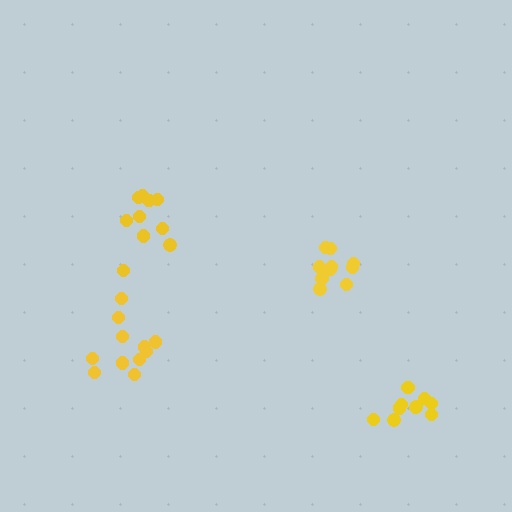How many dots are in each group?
Group 1: 11 dots, Group 2: 10 dots, Group 3: 10 dots, Group 4: 10 dots (41 total).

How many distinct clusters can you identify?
There are 4 distinct clusters.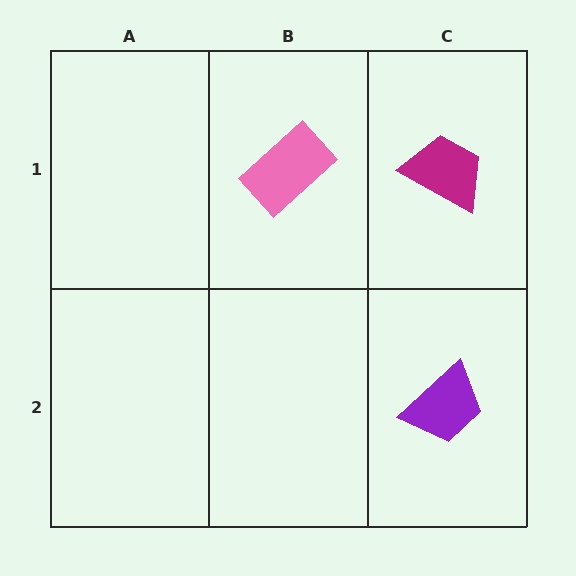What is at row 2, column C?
A purple trapezoid.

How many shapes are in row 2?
1 shape.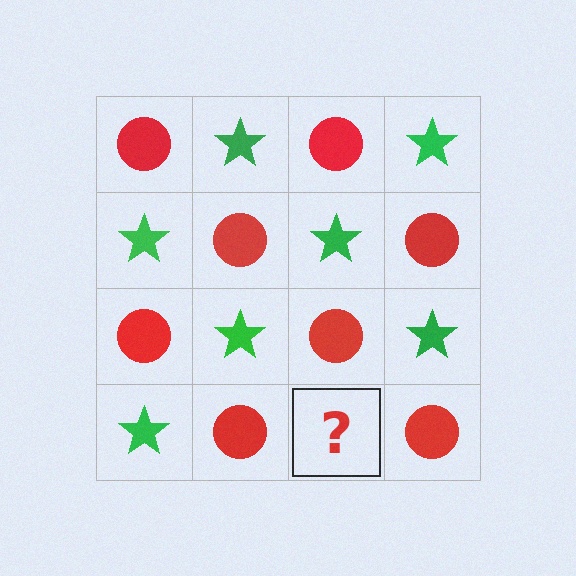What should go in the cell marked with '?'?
The missing cell should contain a green star.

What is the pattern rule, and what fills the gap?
The rule is that it alternates red circle and green star in a checkerboard pattern. The gap should be filled with a green star.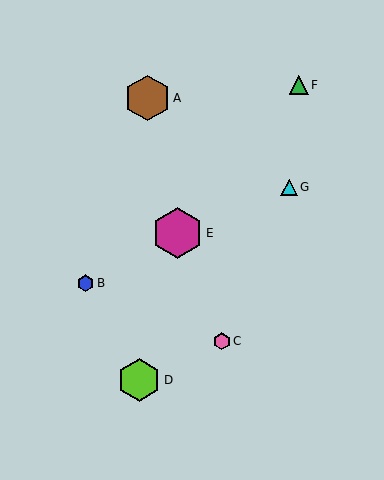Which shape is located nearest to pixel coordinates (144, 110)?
The brown hexagon (labeled A) at (147, 98) is nearest to that location.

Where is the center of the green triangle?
The center of the green triangle is at (299, 85).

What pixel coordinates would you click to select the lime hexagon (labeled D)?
Click at (139, 380) to select the lime hexagon D.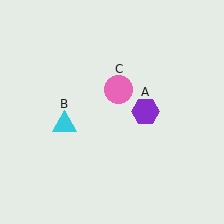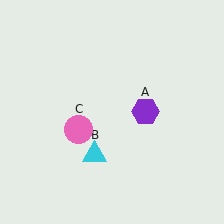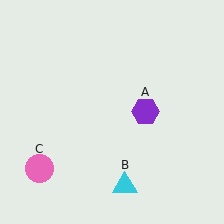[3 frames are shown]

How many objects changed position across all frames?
2 objects changed position: cyan triangle (object B), pink circle (object C).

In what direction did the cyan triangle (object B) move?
The cyan triangle (object B) moved down and to the right.